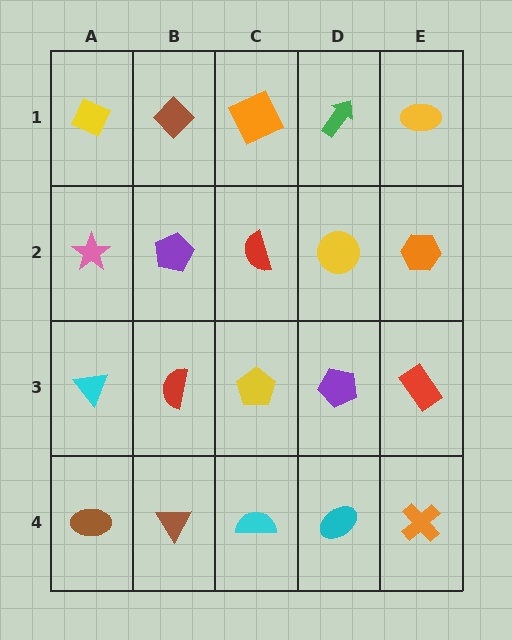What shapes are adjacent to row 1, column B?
A purple pentagon (row 2, column B), a yellow diamond (row 1, column A), an orange square (row 1, column C).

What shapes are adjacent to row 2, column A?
A yellow diamond (row 1, column A), a cyan triangle (row 3, column A), a purple pentagon (row 2, column B).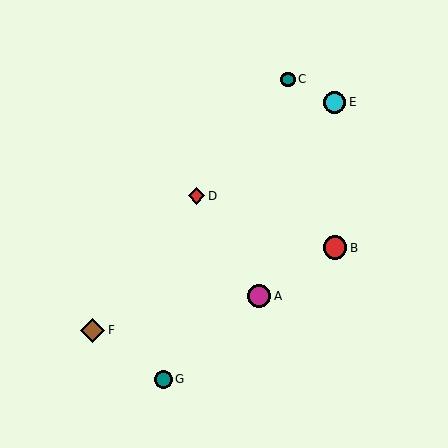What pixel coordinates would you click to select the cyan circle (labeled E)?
Click at (335, 102) to select the cyan circle E.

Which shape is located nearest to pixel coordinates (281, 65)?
The teal circle (labeled C) at (288, 79) is nearest to that location.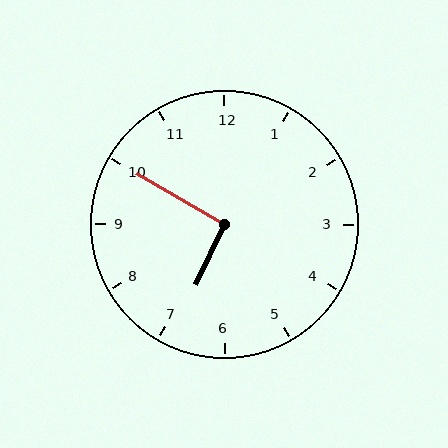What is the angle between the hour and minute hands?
Approximately 95 degrees.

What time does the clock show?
6:50.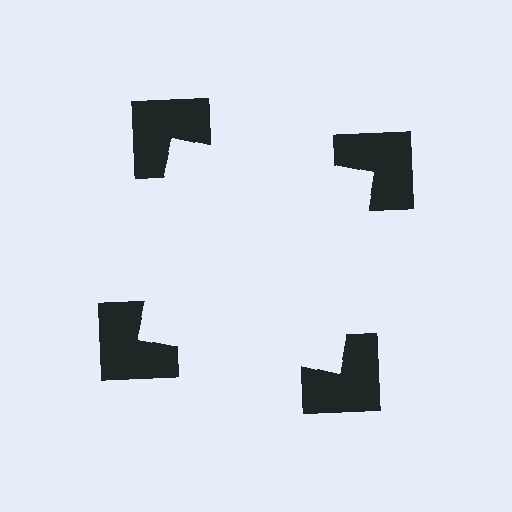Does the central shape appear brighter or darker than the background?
It typically appears slightly brighter than the background, even though no actual brightness change is drawn.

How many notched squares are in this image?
There are 4 — one at each vertex of the illusory square.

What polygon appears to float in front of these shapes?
An illusory square — its edges are inferred from the aligned wedge cuts in the notched squares, not physically drawn.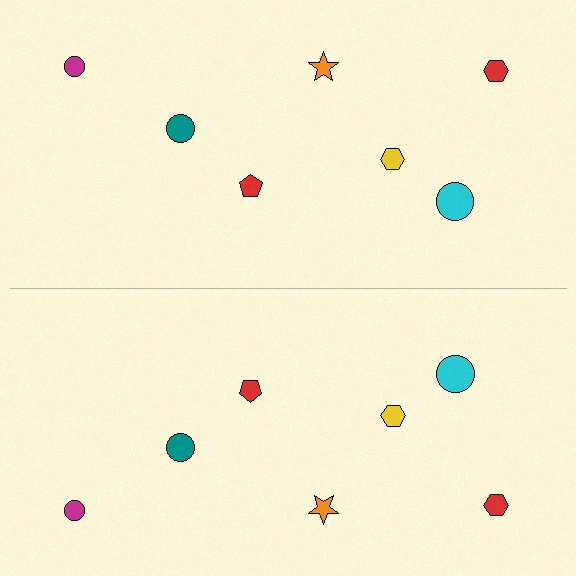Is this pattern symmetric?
Yes, this pattern has bilateral (reflection) symmetry.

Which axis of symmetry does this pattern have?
The pattern has a horizontal axis of symmetry running through the center of the image.